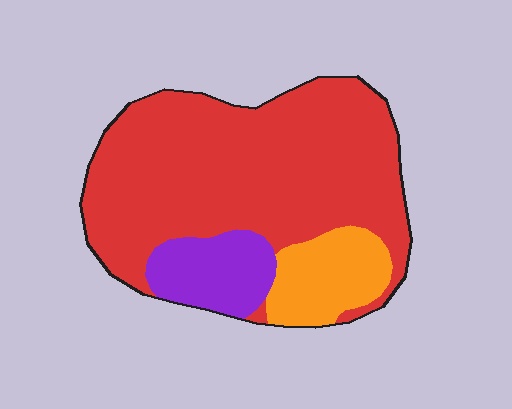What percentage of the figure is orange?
Orange takes up about one eighth (1/8) of the figure.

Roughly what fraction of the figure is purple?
Purple covers around 15% of the figure.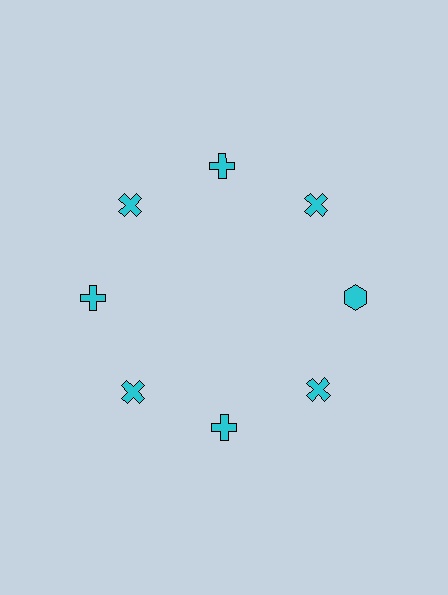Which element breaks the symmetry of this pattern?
The cyan hexagon at roughly the 3 o'clock position breaks the symmetry. All other shapes are cyan crosses.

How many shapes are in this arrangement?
There are 8 shapes arranged in a ring pattern.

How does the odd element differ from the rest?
It has a different shape: hexagon instead of cross.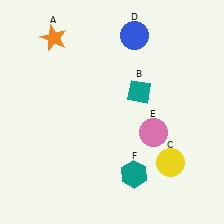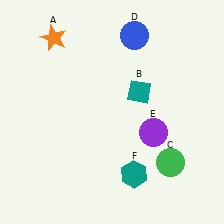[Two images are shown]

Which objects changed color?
C changed from yellow to green. E changed from pink to purple.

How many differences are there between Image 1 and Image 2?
There are 2 differences between the two images.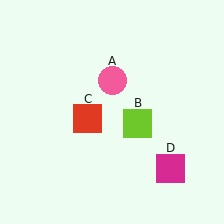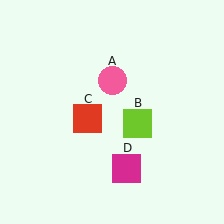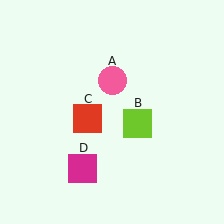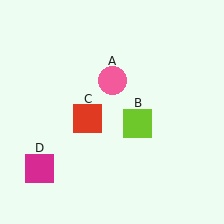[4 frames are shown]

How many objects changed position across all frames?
1 object changed position: magenta square (object D).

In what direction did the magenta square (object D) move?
The magenta square (object D) moved left.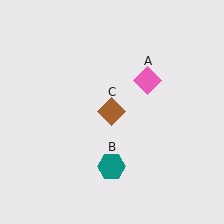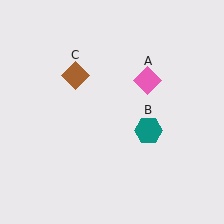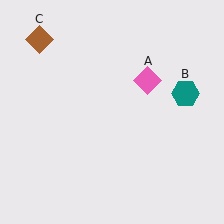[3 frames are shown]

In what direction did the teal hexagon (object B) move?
The teal hexagon (object B) moved up and to the right.